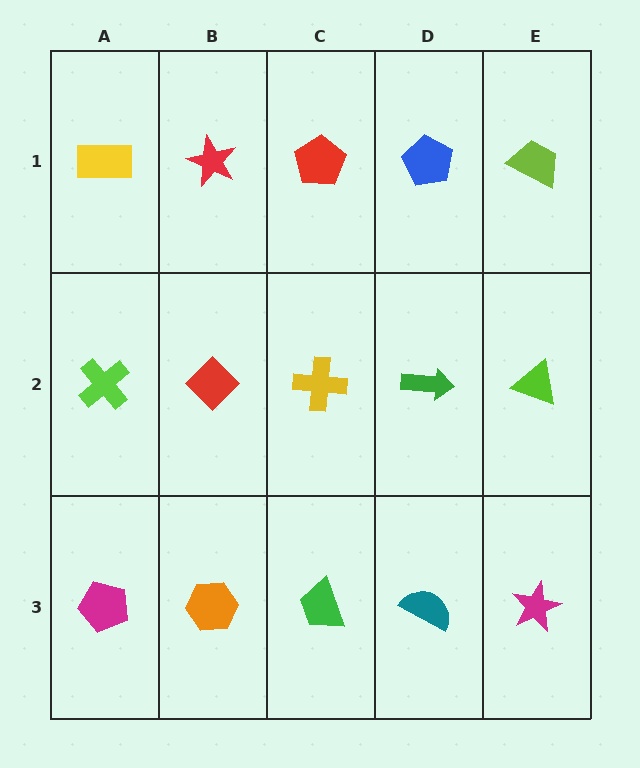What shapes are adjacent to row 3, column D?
A green arrow (row 2, column D), a green trapezoid (row 3, column C), a magenta star (row 3, column E).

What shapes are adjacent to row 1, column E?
A lime triangle (row 2, column E), a blue pentagon (row 1, column D).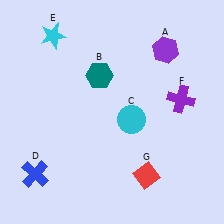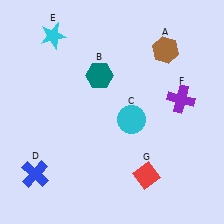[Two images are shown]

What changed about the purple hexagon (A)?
In Image 1, A is purple. In Image 2, it changed to brown.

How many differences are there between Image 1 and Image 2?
There is 1 difference between the two images.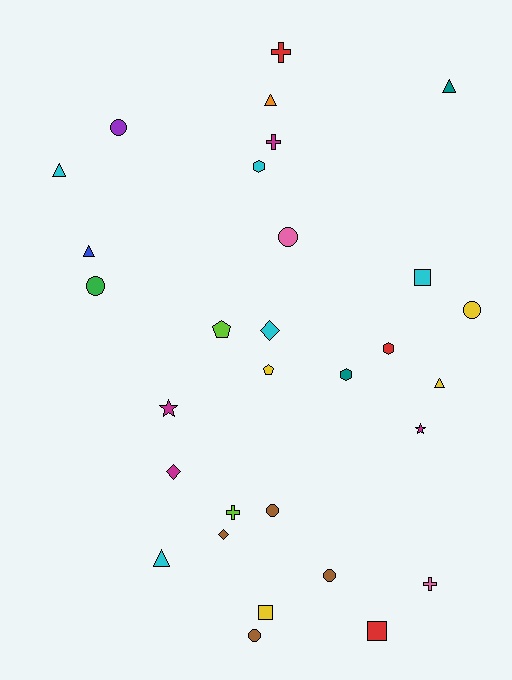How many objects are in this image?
There are 30 objects.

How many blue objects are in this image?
There is 1 blue object.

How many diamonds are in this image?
There are 3 diamonds.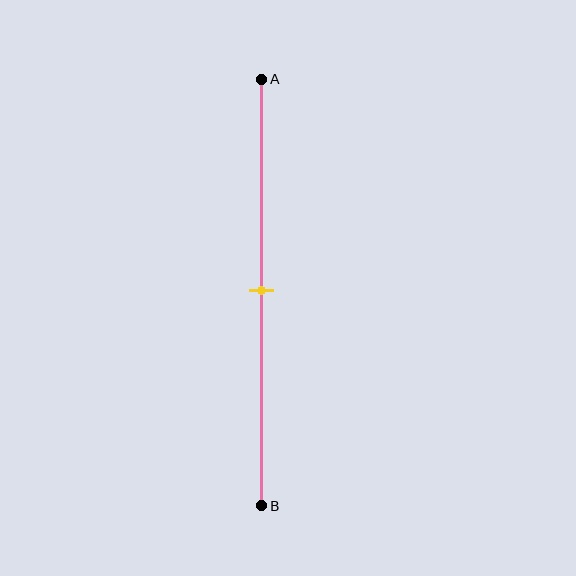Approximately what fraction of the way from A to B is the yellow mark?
The yellow mark is approximately 50% of the way from A to B.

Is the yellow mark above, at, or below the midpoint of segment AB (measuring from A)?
The yellow mark is approximately at the midpoint of segment AB.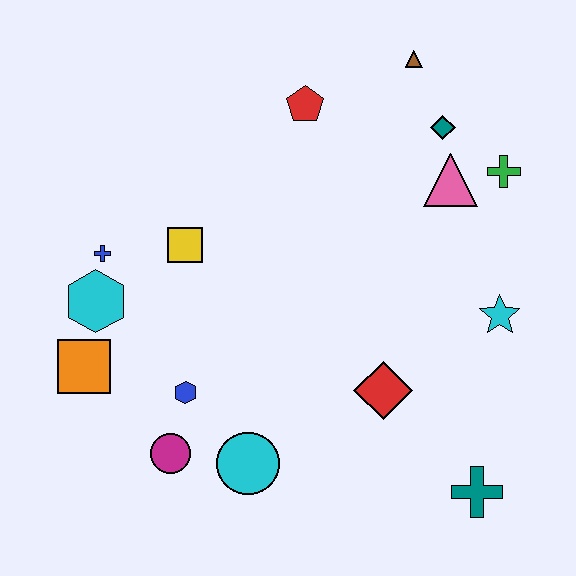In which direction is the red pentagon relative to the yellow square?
The red pentagon is above the yellow square.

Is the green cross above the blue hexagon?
Yes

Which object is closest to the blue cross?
The cyan hexagon is closest to the blue cross.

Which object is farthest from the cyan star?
The orange square is farthest from the cyan star.